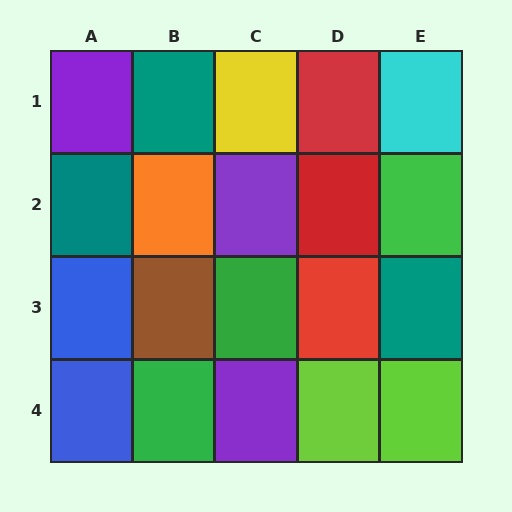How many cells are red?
3 cells are red.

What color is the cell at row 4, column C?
Purple.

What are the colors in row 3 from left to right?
Blue, brown, green, red, teal.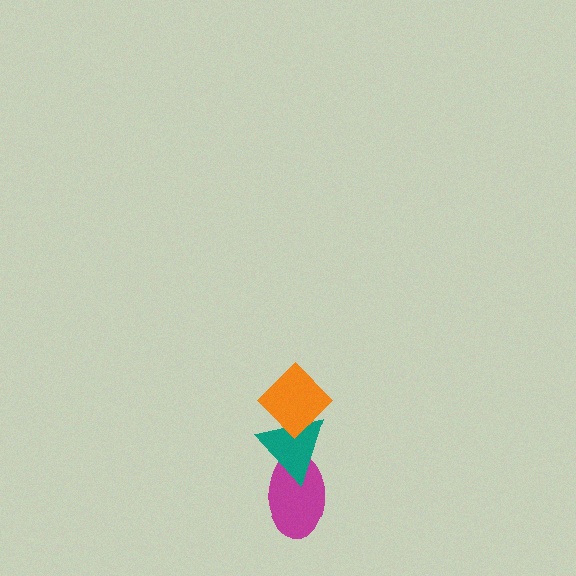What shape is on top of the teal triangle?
The orange diamond is on top of the teal triangle.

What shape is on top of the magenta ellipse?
The teal triangle is on top of the magenta ellipse.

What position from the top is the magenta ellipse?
The magenta ellipse is 3rd from the top.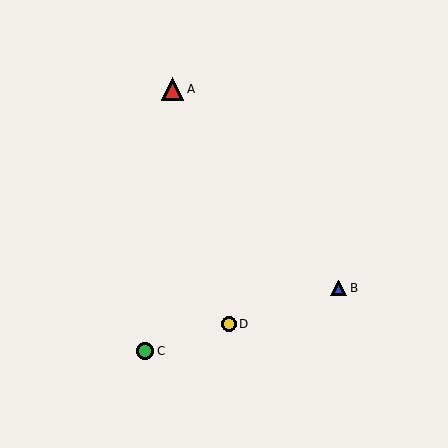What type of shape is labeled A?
Shape A is a red triangle.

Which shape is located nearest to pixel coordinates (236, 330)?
The yellow circle (labeled D) at (229, 324) is nearest to that location.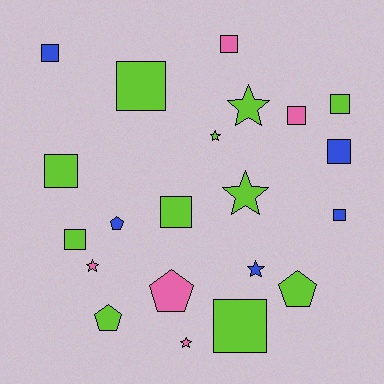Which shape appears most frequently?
Square, with 11 objects.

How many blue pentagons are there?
There is 1 blue pentagon.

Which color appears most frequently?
Lime, with 11 objects.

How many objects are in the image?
There are 21 objects.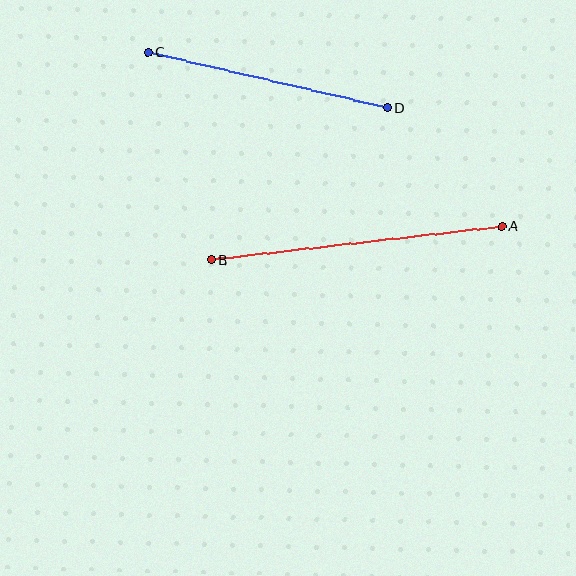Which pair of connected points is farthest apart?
Points A and B are farthest apart.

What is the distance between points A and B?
The distance is approximately 293 pixels.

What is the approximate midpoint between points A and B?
The midpoint is at approximately (356, 243) pixels.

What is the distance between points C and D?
The distance is approximately 246 pixels.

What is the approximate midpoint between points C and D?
The midpoint is at approximately (268, 80) pixels.